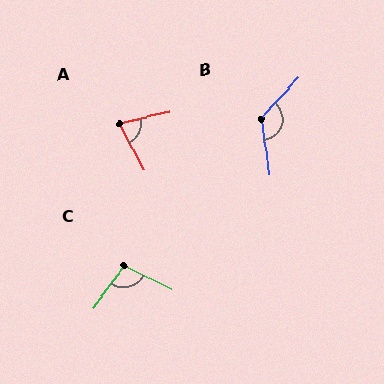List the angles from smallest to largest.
A (75°), C (100°), B (129°).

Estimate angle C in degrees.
Approximately 100 degrees.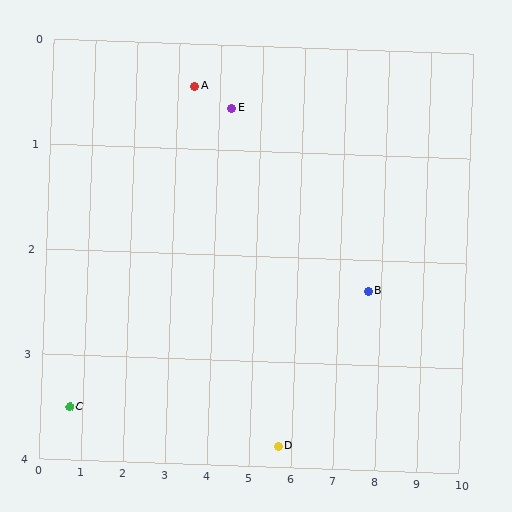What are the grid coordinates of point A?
Point A is at approximately (3.4, 0.4).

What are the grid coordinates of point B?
Point B is at approximately (7.7, 2.3).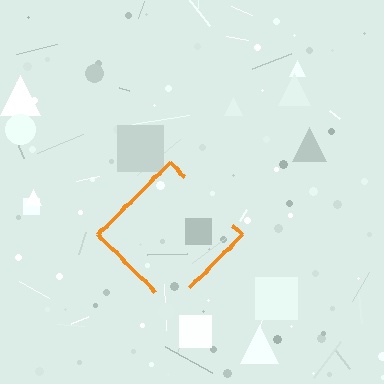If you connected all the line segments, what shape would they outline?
They would outline a diamond.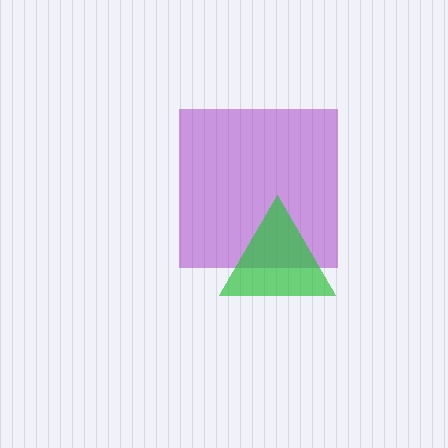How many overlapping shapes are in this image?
There are 2 overlapping shapes in the image.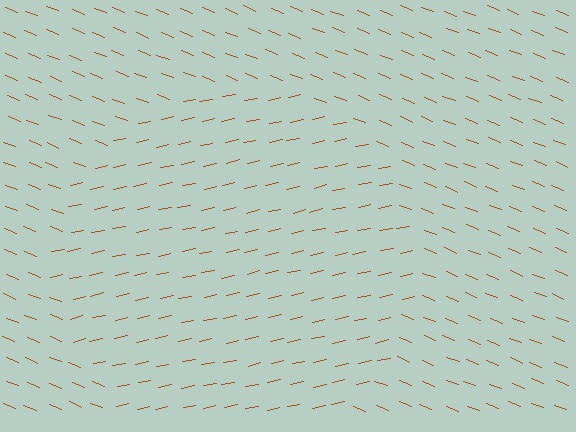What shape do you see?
I see a circle.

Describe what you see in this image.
The image is filled with small brown line segments. A circle region in the image has lines oriented differently from the surrounding lines, creating a visible texture boundary.